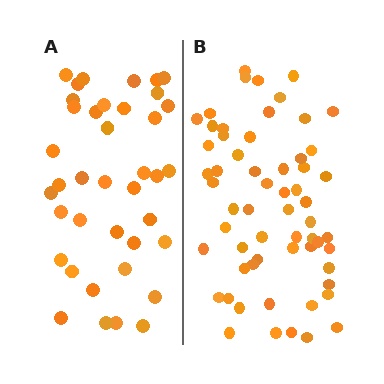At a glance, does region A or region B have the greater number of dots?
Region B (the right region) has more dots.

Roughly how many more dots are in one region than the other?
Region B has approximately 20 more dots than region A.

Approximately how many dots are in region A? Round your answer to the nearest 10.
About 40 dots. (The exact count is 39, which rounds to 40.)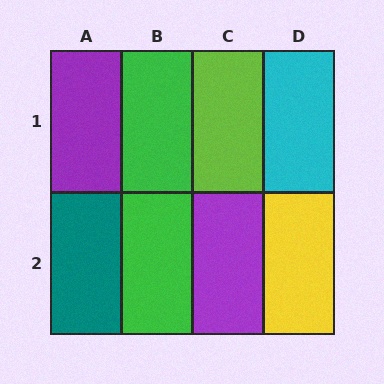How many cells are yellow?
1 cell is yellow.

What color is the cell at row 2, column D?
Yellow.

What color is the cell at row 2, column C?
Purple.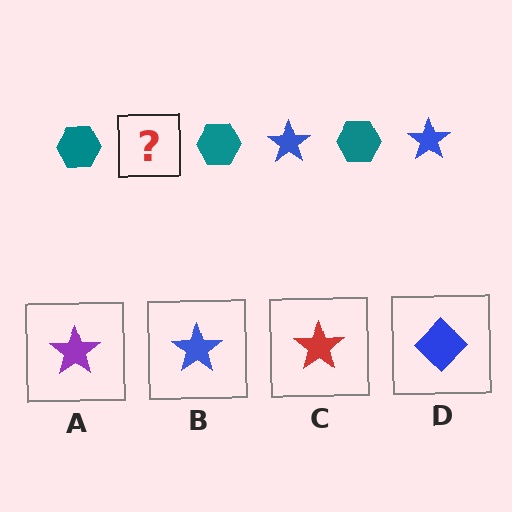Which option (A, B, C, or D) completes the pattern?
B.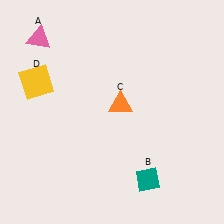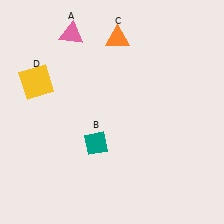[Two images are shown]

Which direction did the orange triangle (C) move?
The orange triangle (C) moved up.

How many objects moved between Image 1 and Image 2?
3 objects moved between the two images.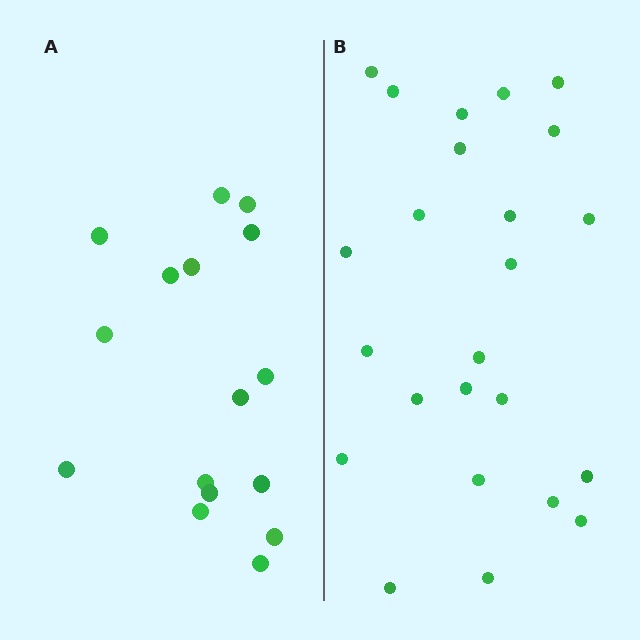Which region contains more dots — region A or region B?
Region B (the right region) has more dots.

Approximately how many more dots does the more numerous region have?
Region B has roughly 8 or so more dots than region A.